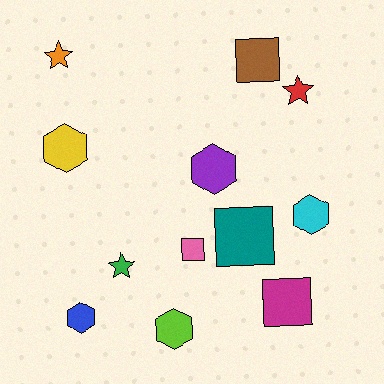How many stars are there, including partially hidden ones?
There are 3 stars.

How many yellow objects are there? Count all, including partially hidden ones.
There is 1 yellow object.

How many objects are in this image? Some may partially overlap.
There are 12 objects.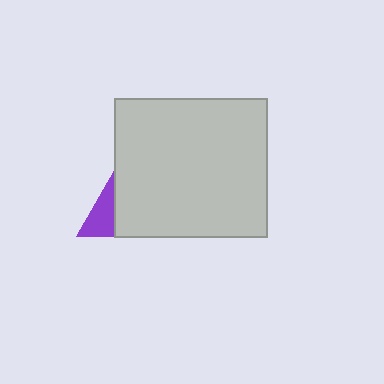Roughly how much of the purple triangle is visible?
A small part of it is visible (roughly 33%).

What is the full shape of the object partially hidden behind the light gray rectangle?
The partially hidden object is a purple triangle.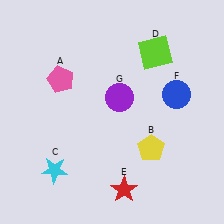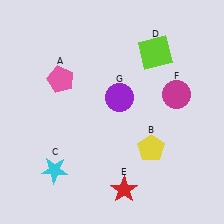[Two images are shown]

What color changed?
The circle (F) changed from blue in Image 1 to magenta in Image 2.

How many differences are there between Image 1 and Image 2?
There is 1 difference between the two images.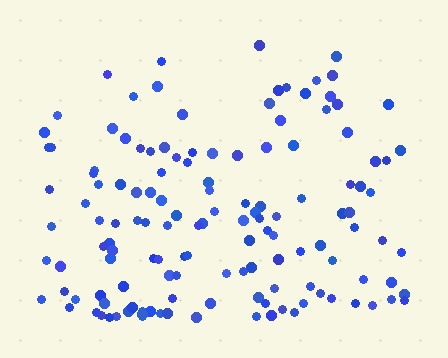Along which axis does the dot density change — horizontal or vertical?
Vertical.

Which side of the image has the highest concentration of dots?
The bottom.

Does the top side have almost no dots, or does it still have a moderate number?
Still a moderate number, just noticeably fewer than the bottom.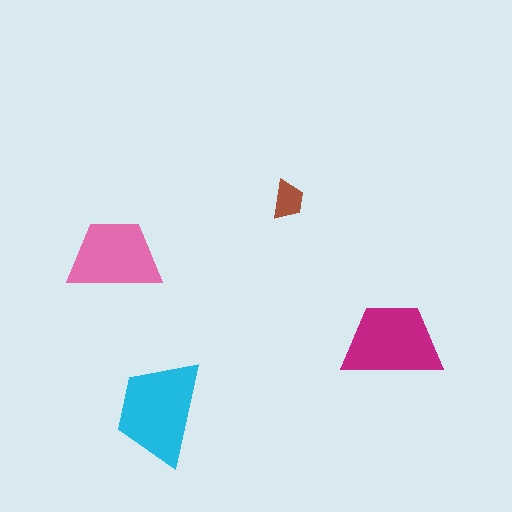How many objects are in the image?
There are 4 objects in the image.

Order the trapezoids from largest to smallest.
the cyan one, the magenta one, the pink one, the brown one.